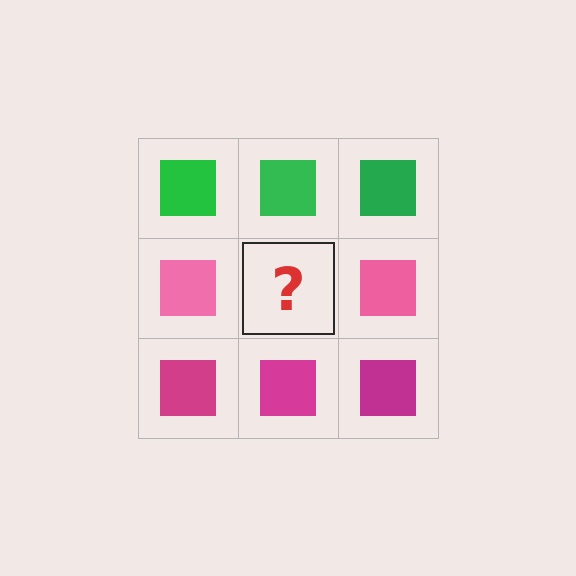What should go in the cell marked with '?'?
The missing cell should contain a pink square.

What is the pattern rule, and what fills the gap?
The rule is that each row has a consistent color. The gap should be filled with a pink square.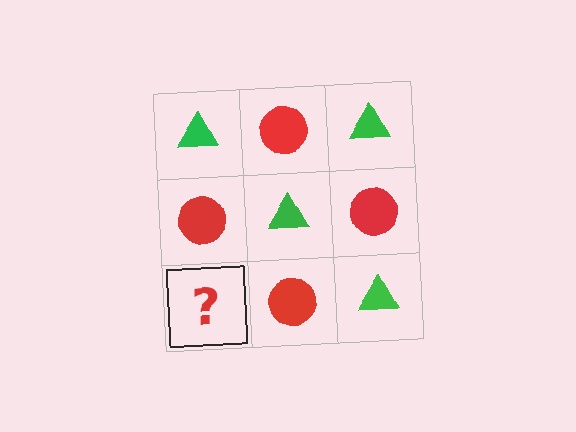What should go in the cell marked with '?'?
The missing cell should contain a green triangle.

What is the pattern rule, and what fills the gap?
The rule is that it alternates green triangle and red circle in a checkerboard pattern. The gap should be filled with a green triangle.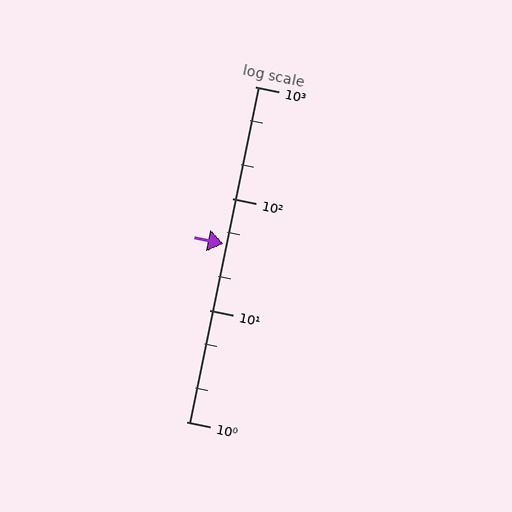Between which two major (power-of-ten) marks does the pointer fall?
The pointer is between 10 and 100.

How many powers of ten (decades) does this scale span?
The scale spans 3 decades, from 1 to 1000.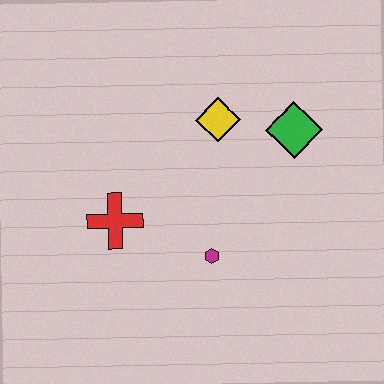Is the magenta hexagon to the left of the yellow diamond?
Yes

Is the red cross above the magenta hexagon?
Yes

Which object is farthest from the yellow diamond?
The red cross is farthest from the yellow diamond.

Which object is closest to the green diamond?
The yellow diamond is closest to the green diamond.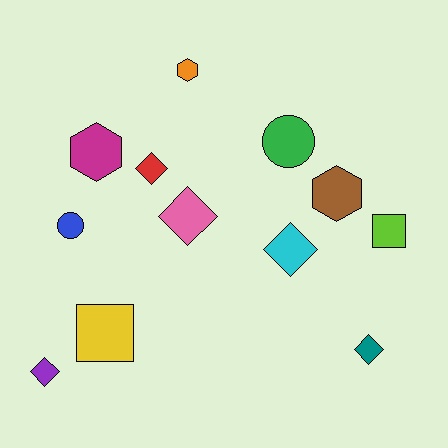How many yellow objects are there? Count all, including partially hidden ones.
There is 1 yellow object.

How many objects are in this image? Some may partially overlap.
There are 12 objects.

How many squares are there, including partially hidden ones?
There are 2 squares.